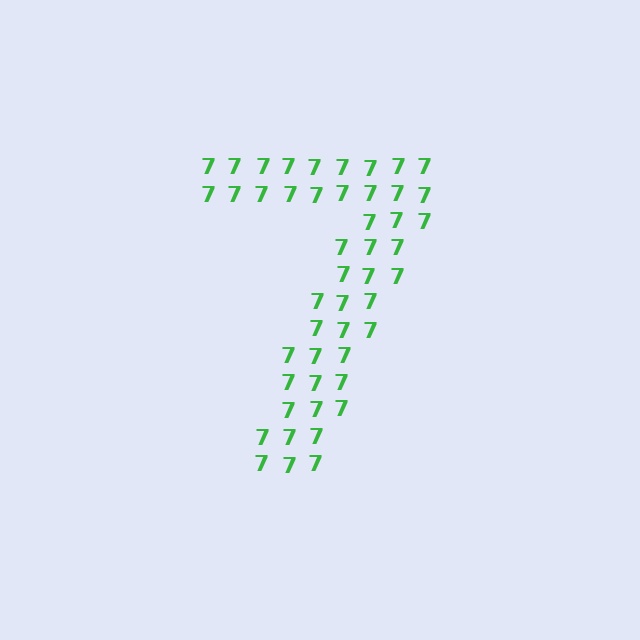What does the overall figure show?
The overall figure shows the digit 7.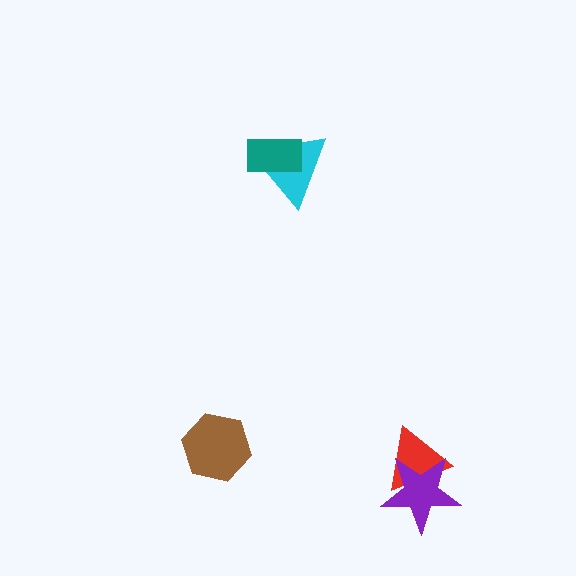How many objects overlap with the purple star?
1 object overlaps with the purple star.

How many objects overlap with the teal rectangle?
1 object overlaps with the teal rectangle.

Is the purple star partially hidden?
No, no other shape covers it.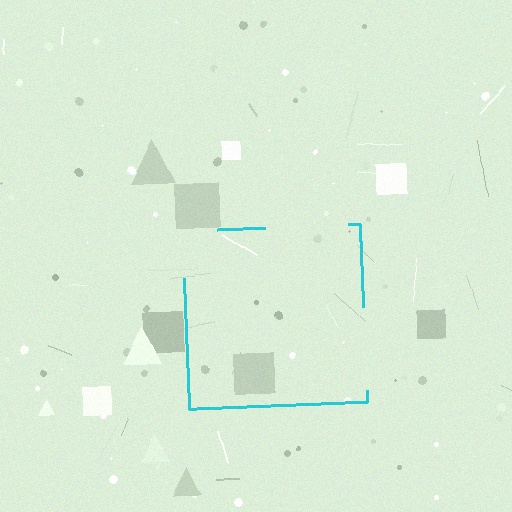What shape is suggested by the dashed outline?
The dashed outline suggests a square.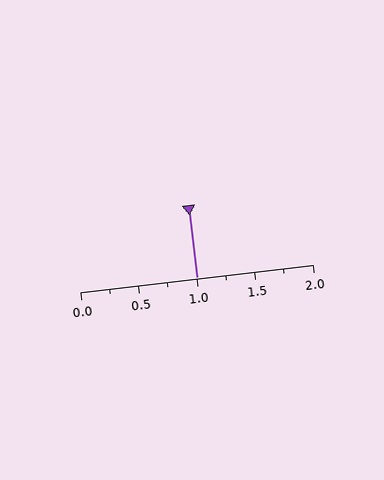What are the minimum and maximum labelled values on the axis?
The axis runs from 0.0 to 2.0.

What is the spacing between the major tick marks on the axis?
The major ticks are spaced 0.5 apart.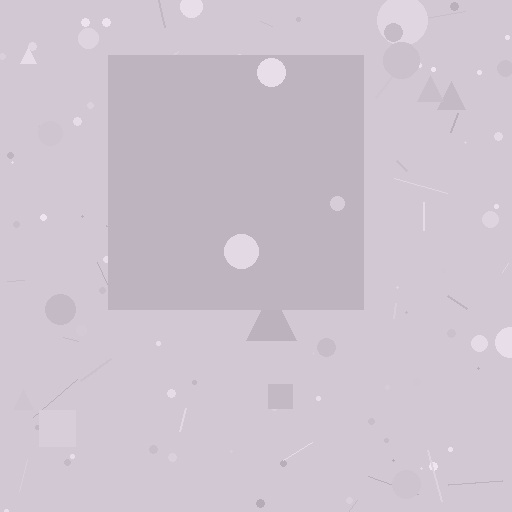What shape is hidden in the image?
A square is hidden in the image.